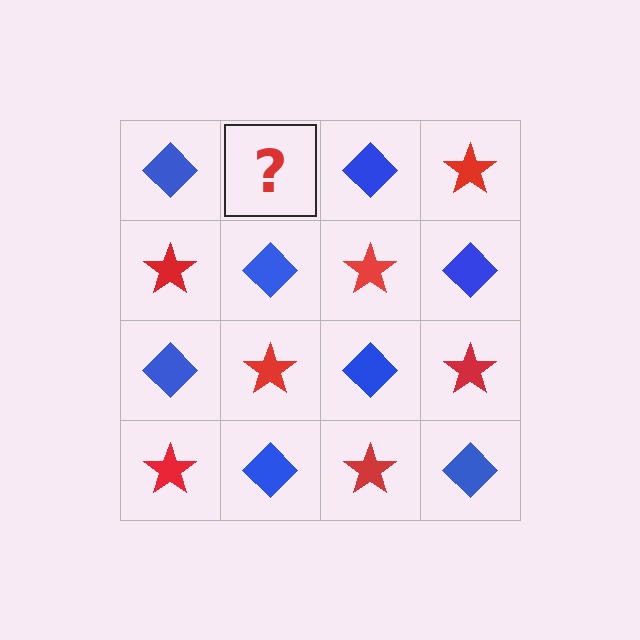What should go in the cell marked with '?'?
The missing cell should contain a red star.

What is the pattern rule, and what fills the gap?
The rule is that it alternates blue diamond and red star in a checkerboard pattern. The gap should be filled with a red star.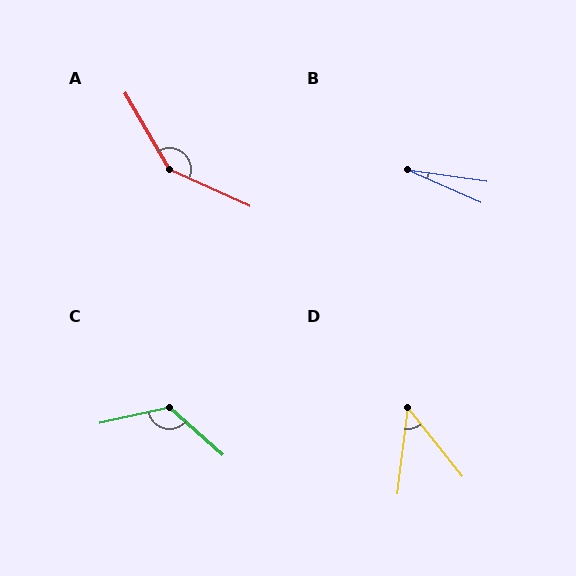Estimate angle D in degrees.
Approximately 45 degrees.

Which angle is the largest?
A, at approximately 144 degrees.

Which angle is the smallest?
B, at approximately 15 degrees.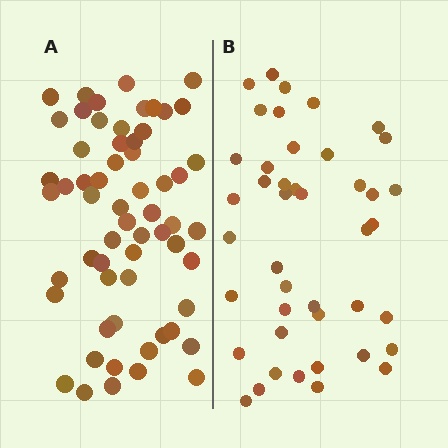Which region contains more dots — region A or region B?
Region A (the left region) has more dots.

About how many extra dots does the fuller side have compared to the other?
Region A has approximately 15 more dots than region B.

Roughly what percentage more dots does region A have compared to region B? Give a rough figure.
About 40% more.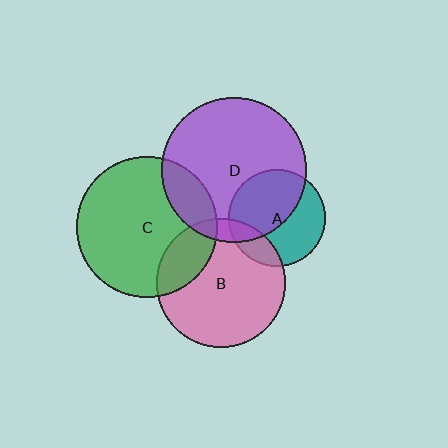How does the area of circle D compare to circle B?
Approximately 1.3 times.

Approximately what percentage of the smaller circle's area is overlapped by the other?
Approximately 20%.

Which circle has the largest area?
Circle D (purple).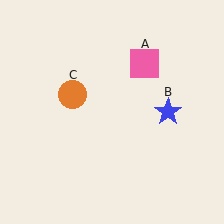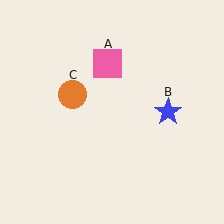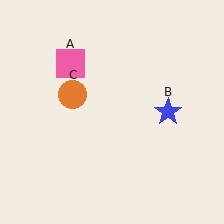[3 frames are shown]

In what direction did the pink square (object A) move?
The pink square (object A) moved left.